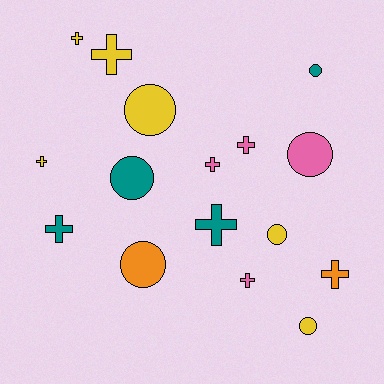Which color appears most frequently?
Yellow, with 6 objects.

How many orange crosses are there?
There is 1 orange cross.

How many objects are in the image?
There are 16 objects.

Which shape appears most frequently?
Cross, with 9 objects.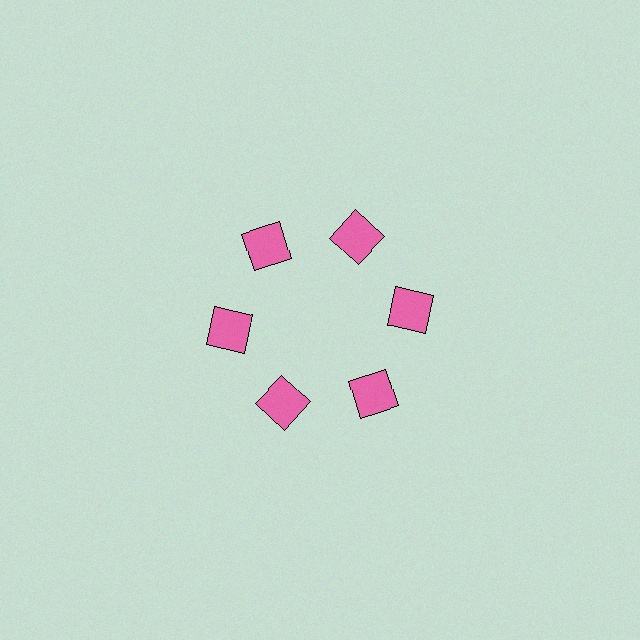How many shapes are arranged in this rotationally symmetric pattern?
There are 6 shapes, arranged in 6 groups of 1.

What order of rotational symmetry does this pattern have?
This pattern has 6-fold rotational symmetry.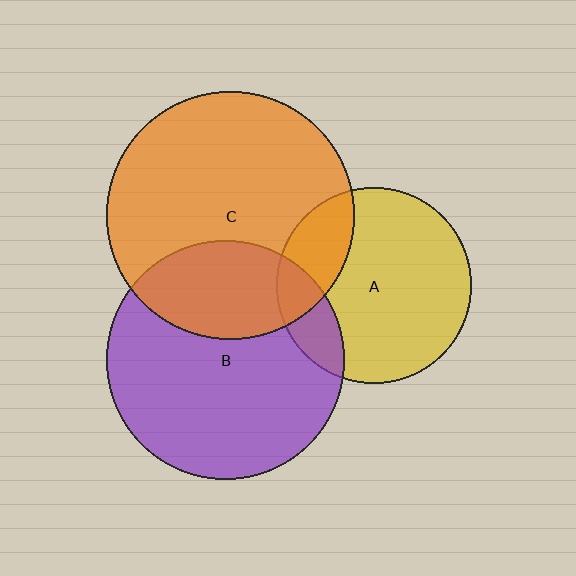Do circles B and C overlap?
Yes.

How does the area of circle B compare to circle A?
Approximately 1.5 times.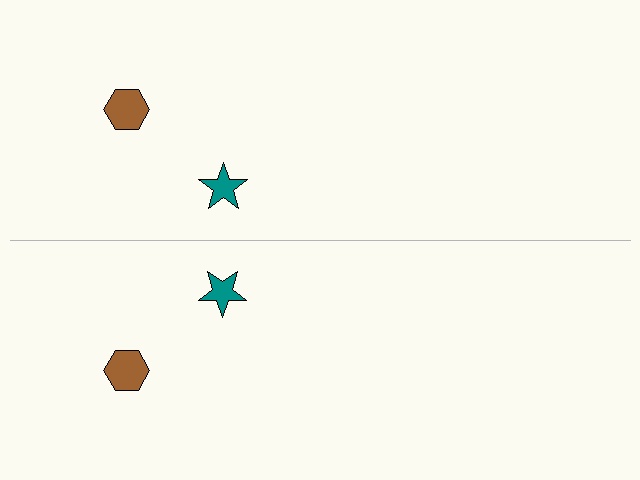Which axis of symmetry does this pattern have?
The pattern has a horizontal axis of symmetry running through the center of the image.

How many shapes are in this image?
There are 4 shapes in this image.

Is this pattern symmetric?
Yes, this pattern has bilateral (reflection) symmetry.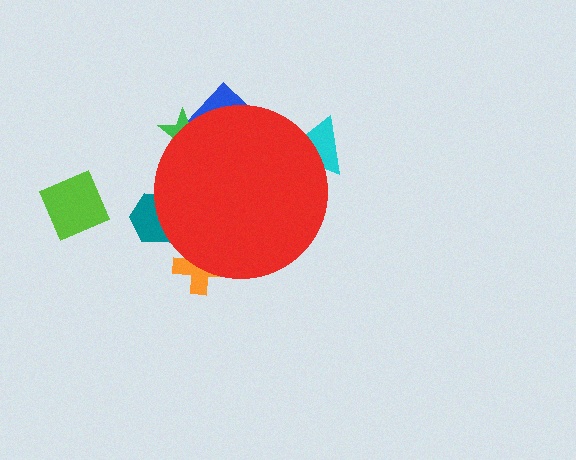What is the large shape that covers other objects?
A red circle.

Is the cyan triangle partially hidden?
Yes, the cyan triangle is partially hidden behind the red circle.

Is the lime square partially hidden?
No, the lime square is fully visible.